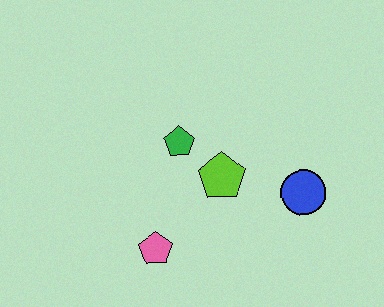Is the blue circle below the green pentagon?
Yes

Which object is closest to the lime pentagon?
The green pentagon is closest to the lime pentagon.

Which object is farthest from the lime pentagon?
The pink pentagon is farthest from the lime pentagon.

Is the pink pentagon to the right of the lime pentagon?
No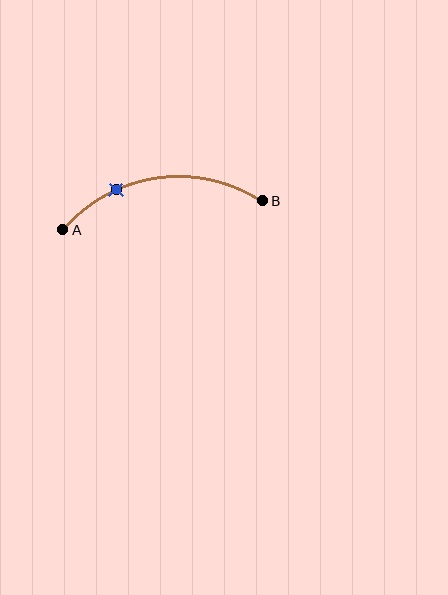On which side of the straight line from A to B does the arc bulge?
The arc bulges above the straight line connecting A and B.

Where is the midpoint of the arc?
The arc midpoint is the point on the curve farthest from the straight line joining A and B. It sits above that line.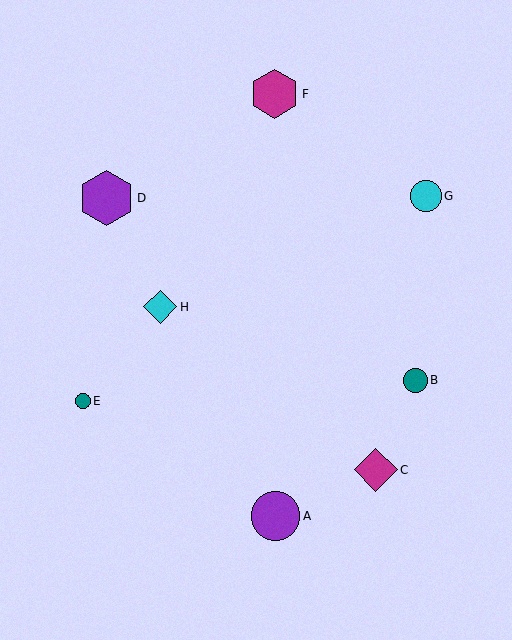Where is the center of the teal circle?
The center of the teal circle is at (415, 380).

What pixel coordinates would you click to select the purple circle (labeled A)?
Click at (276, 516) to select the purple circle A.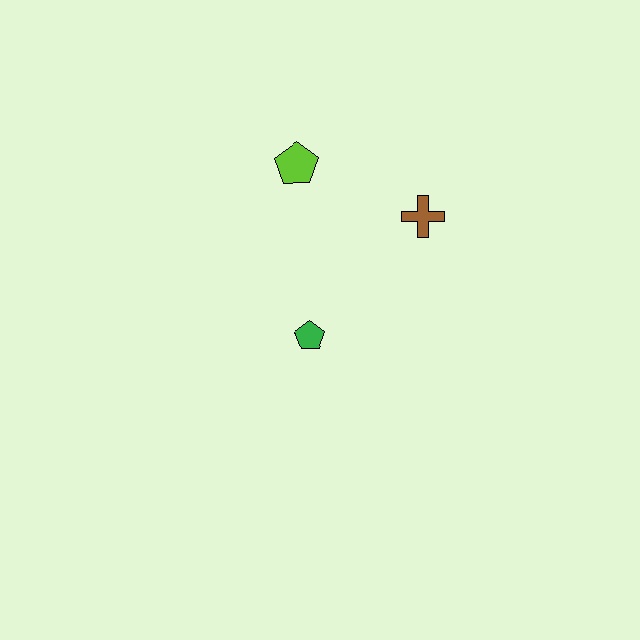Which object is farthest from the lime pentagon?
The green pentagon is farthest from the lime pentagon.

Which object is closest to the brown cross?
The lime pentagon is closest to the brown cross.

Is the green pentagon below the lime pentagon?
Yes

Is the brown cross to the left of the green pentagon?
No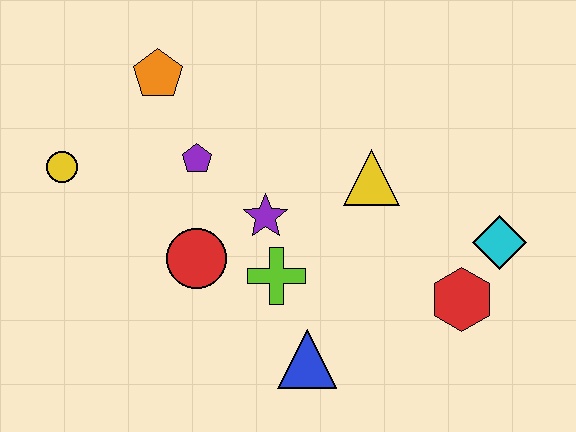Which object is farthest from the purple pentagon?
The cyan diamond is farthest from the purple pentagon.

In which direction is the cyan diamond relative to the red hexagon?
The cyan diamond is above the red hexagon.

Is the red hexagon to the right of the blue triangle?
Yes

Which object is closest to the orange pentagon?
The purple pentagon is closest to the orange pentagon.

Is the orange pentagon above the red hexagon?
Yes